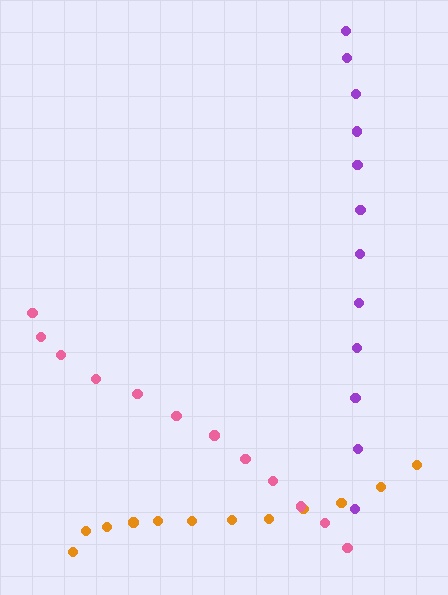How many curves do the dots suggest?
There are 3 distinct paths.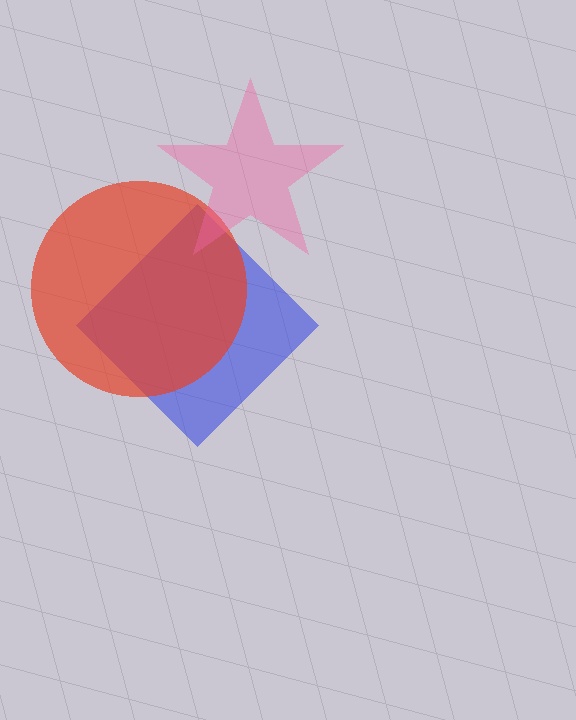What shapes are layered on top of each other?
The layered shapes are: a blue diamond, a red circle, a pink star.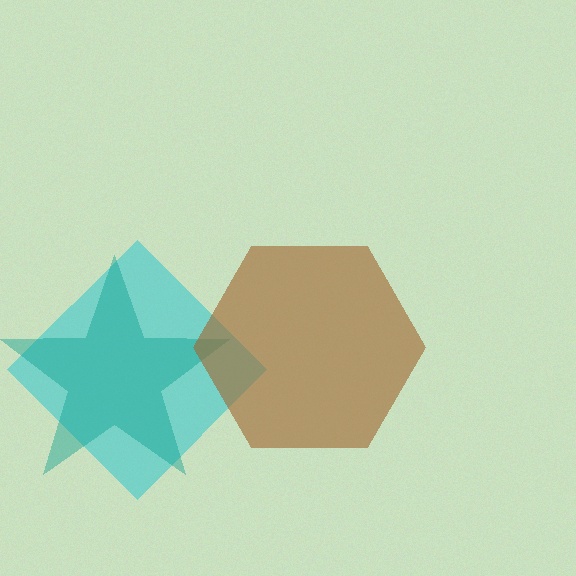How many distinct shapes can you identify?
There are 3 distinct shapes: a cyan diamond, a teal star, a brown hexagon.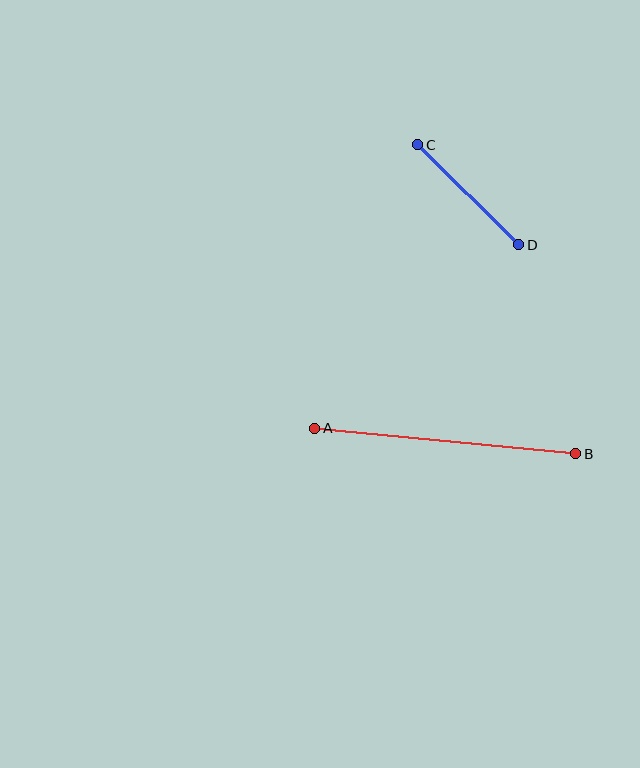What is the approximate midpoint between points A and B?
The midpoint is at approximately (445, 441) pixels.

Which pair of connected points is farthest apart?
Points A and B are farthest apart.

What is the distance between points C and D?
The distance is approximately 143 pixels.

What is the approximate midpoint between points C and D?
The midpoint is at approximately (468, 195) pixels.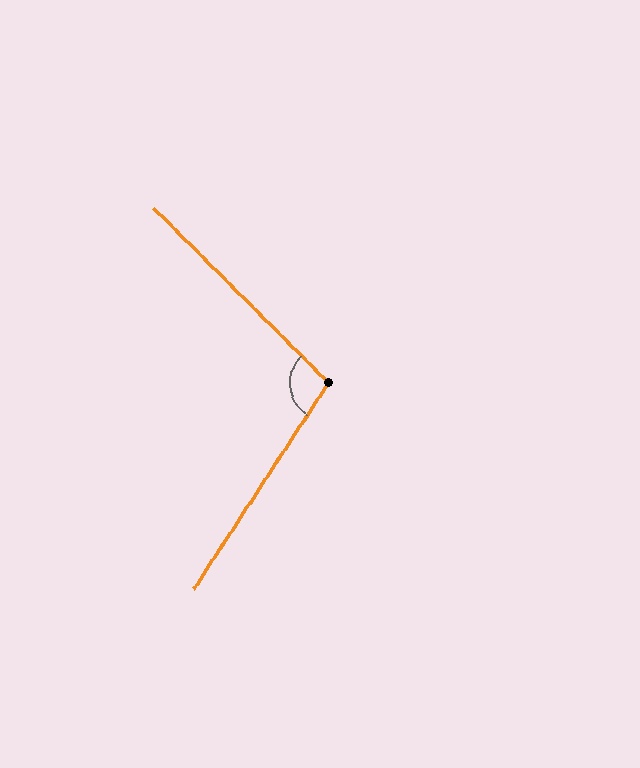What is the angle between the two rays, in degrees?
Approximately 102 degrees.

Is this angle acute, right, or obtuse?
It is obtuse.